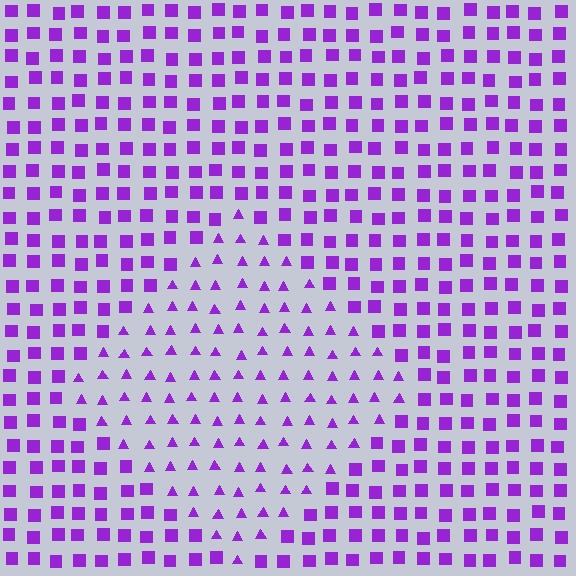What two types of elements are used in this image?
The image uses triangles inside the diamond region and squares outside it.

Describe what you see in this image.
The image is filled with small purple elements arranged in a uniform grid. A diamond-shaped region contains triangles, while the surrounding area contains squares. The boundary is defined purely by the change in element shape.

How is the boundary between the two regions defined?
The boundary is defined by a change in element shape: triangles inside vs. squares outside. All elements share the same color and spacing.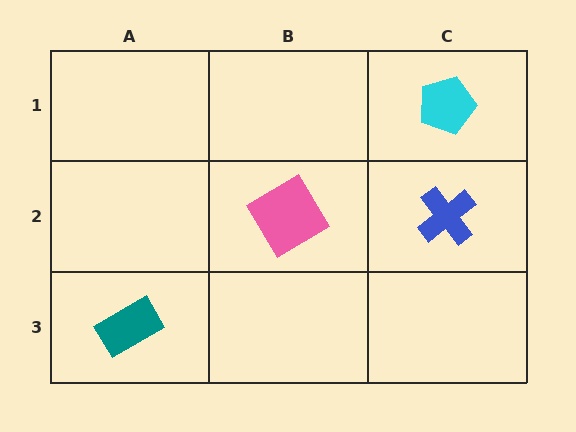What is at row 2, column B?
A pink diamond.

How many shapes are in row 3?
1 shape.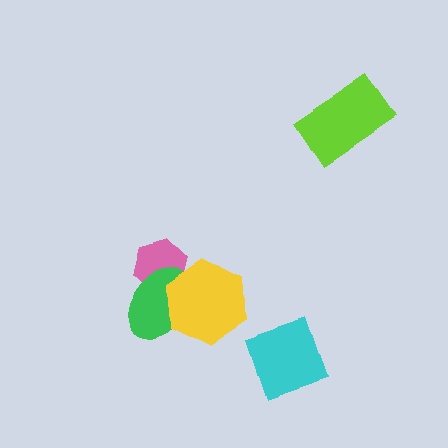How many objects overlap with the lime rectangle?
0 objects overlap with the lime rectangle.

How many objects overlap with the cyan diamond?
0 objects overlap with the cyan diamond.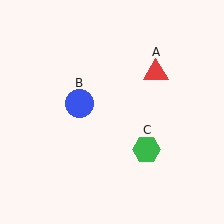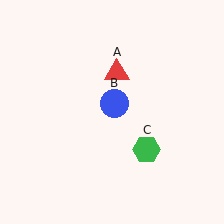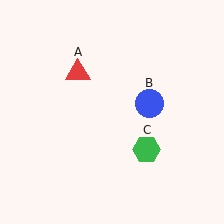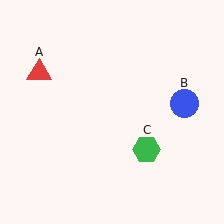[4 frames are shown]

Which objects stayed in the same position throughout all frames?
Green hexagon (object C) remained stationary.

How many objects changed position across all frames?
2 objects changed position: red triangle (object A), blue circle (object B).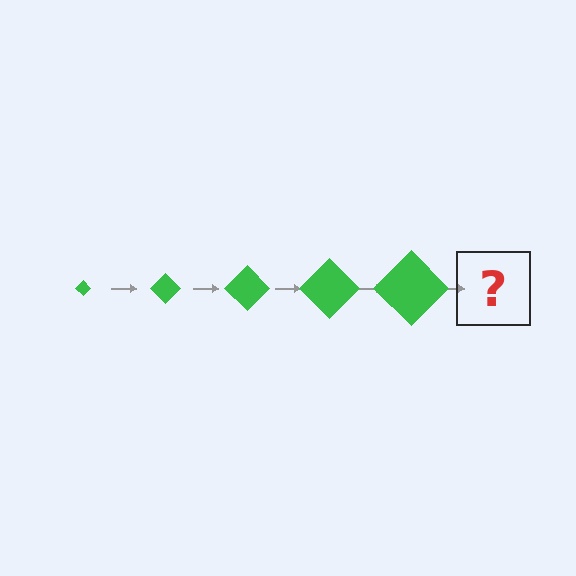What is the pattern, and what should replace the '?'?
The pattern is that the diamond gets progressively larger each step. The '?' should be a green diamond, larger than the previous one.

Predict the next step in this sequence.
The next step is a green diamond, larger than the previous one.